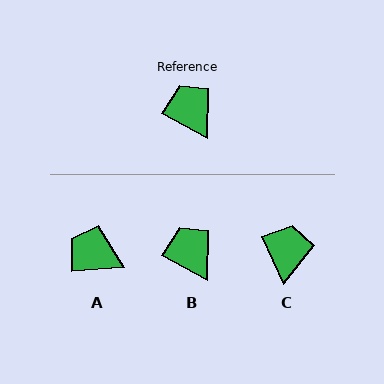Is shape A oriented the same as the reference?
No, it is off by about 33 degrees.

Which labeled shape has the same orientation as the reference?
B.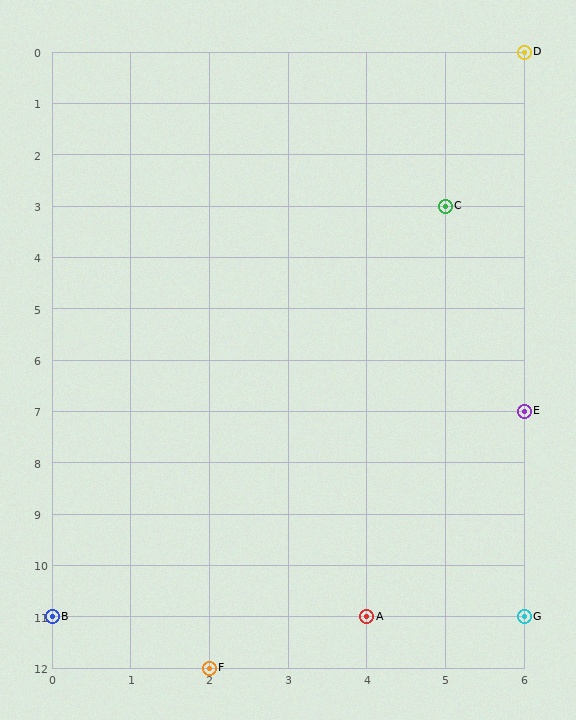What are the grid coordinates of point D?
Point D is at grid coordinates (6, 0).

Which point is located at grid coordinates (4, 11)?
Point A is at (4, 11).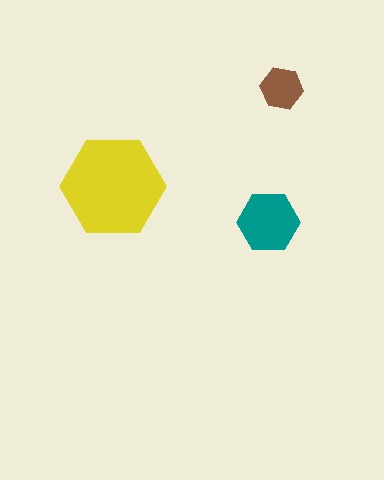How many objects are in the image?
There are 3 objects in the image.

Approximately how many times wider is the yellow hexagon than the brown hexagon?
About 2.5 times wider.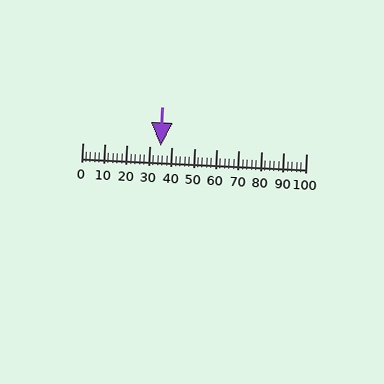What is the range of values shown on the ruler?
The ruler shows values from 0 to 100.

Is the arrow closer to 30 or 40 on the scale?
The arrow is closer to 40.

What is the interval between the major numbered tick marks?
The major tick marks are spaced 10 units apart.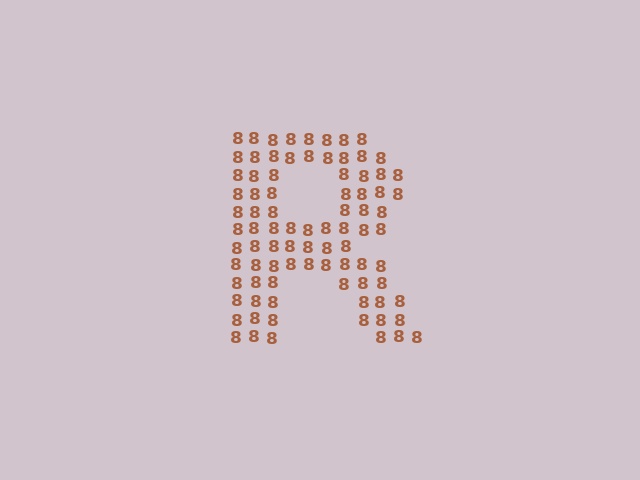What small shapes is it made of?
It is made of small digit 8's.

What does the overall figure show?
The overall figure shows the letter R.